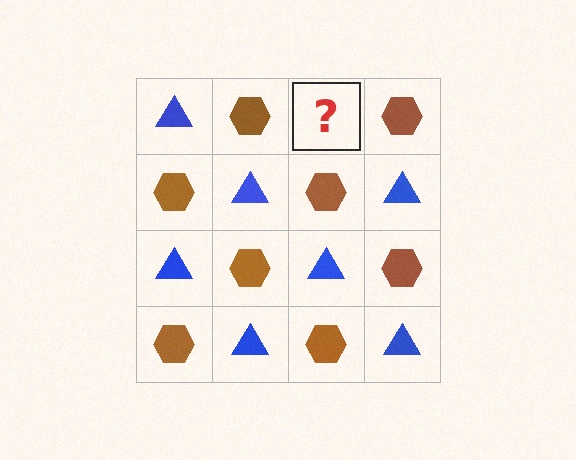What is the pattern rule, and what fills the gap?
The rule is that it alternates blue triangle and brown hexagon in a checkerboard pattern. The gap should be filled with a blue triangle.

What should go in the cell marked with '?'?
The missing cell should contain a blue triangle.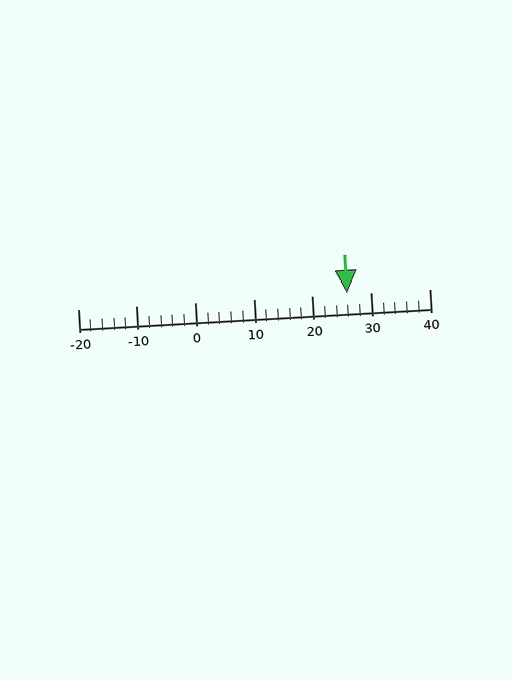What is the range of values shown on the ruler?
The ruler shows values from -20 to 40.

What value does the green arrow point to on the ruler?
The green arrow points to approximately 26.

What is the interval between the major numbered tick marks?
The major tick marks are spaced 10 units apart.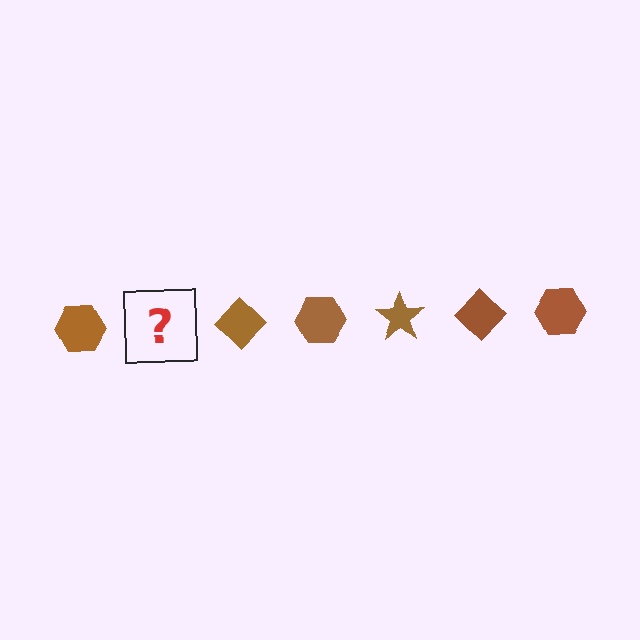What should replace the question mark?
The question mark should be replaced with a brown star.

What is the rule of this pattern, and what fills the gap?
The rule is that the pattern cycles through hexagon, star, diamond shapes in brown. The gap should be filled with a brown star.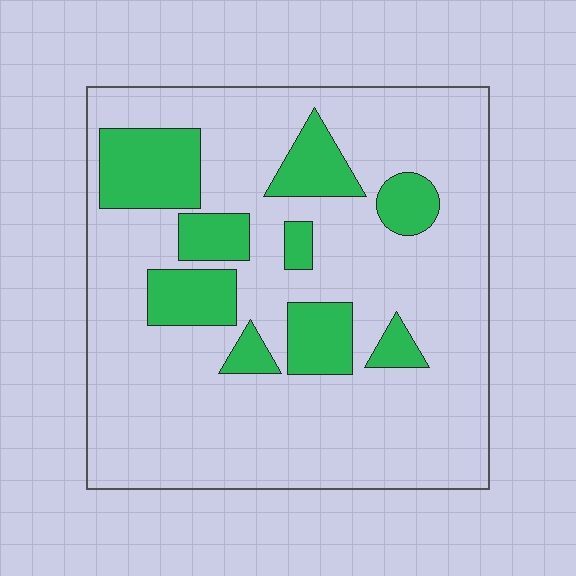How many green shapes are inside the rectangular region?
9.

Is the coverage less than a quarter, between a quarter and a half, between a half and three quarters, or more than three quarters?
Less than a quarter.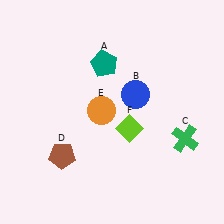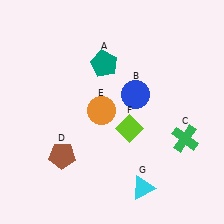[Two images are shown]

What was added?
A cyan triangle (G) was added in Image 2.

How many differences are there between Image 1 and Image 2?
There is 1 difference between the two images.